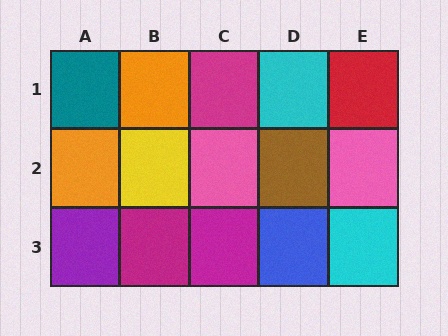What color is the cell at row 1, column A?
Teal.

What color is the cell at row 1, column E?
Red.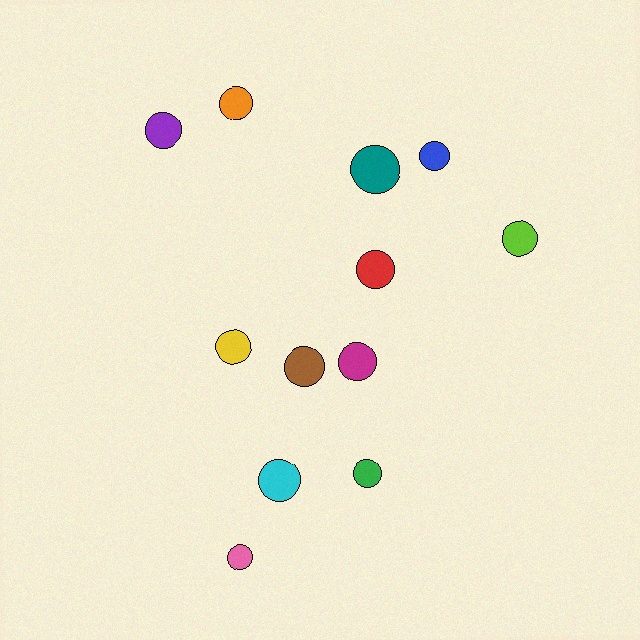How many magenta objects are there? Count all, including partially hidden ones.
There is 1 magenta object.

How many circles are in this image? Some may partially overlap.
There are 12 circles.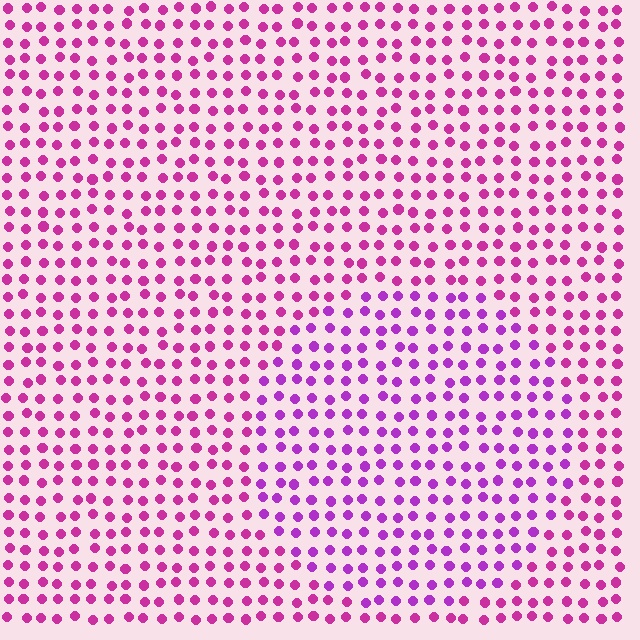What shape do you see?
I see a circle.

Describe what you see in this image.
The image is filled with small magenta elements in a uniform arrangement. A circle-shaped region is visible where the elements are tinted to a slightly different hue, forming a subtle color boundary.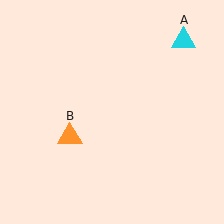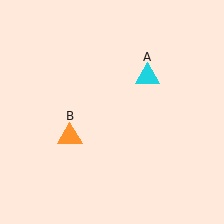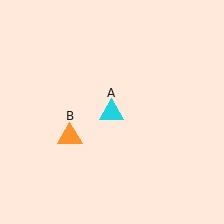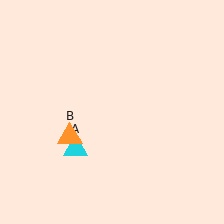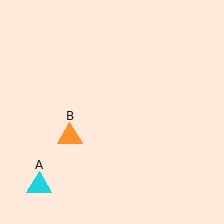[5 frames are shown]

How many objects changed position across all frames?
1 object changed position: cyan triangle (object A).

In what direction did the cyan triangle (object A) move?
The cyan triangle (object A) moved down and to the left.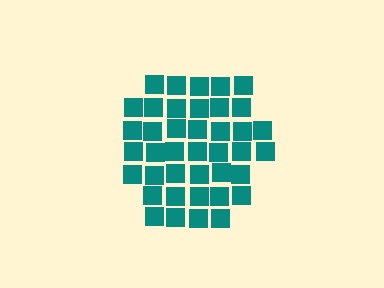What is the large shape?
The large shape is a hexagon.